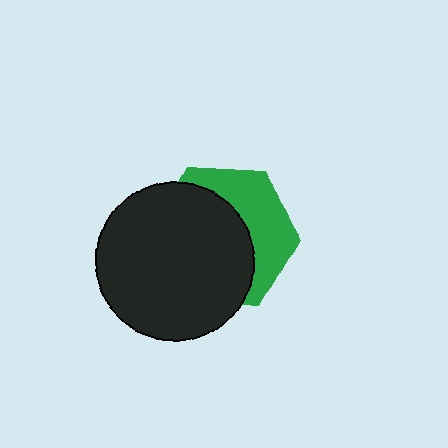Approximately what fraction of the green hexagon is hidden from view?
Roughly 62% of the green hexagon is hidden behind the black circle.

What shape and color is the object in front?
The object in front is a black circle.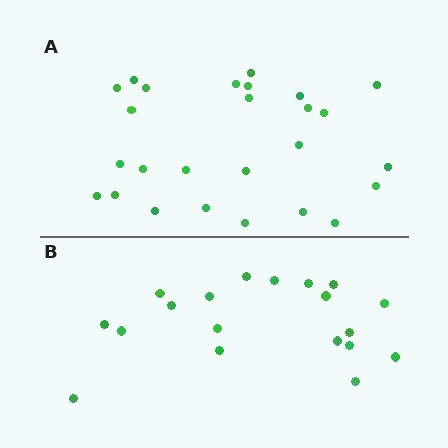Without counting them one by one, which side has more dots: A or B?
Region A (the top region) has more dots.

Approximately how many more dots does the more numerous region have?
Region A has roughly 8 or so more dots than region B.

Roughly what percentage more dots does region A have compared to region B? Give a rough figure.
About 35% more.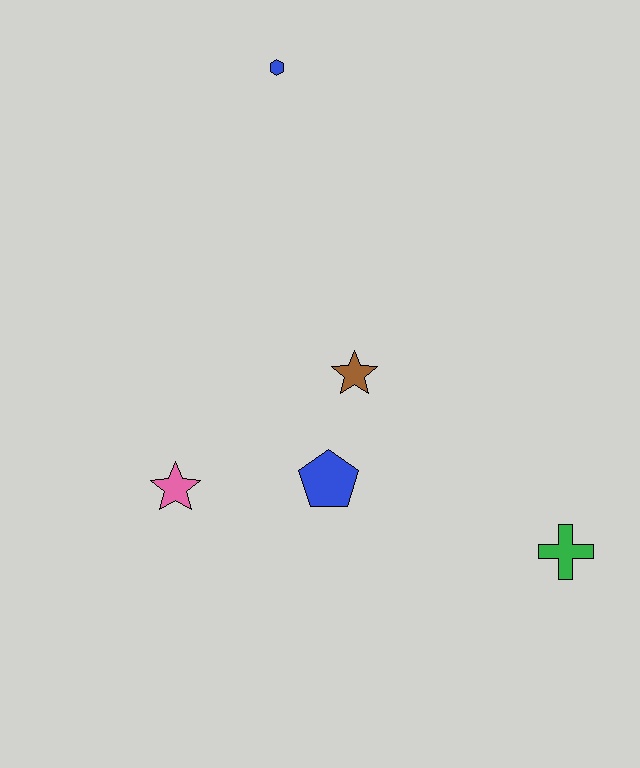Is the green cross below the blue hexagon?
Yes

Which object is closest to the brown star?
The blue pentagon is closest to the brown star.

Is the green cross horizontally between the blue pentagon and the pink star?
No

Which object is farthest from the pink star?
The blue hexagon is farthest from the pink star.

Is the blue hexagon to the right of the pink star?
Yes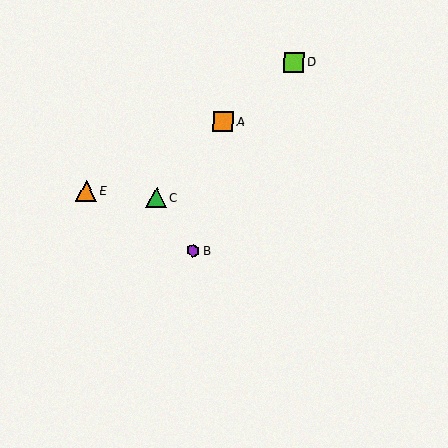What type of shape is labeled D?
Shape D is a lime square.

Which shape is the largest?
The orange triangle (labeled E) is the largest.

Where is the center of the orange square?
The center of the orange square is at (223, 122).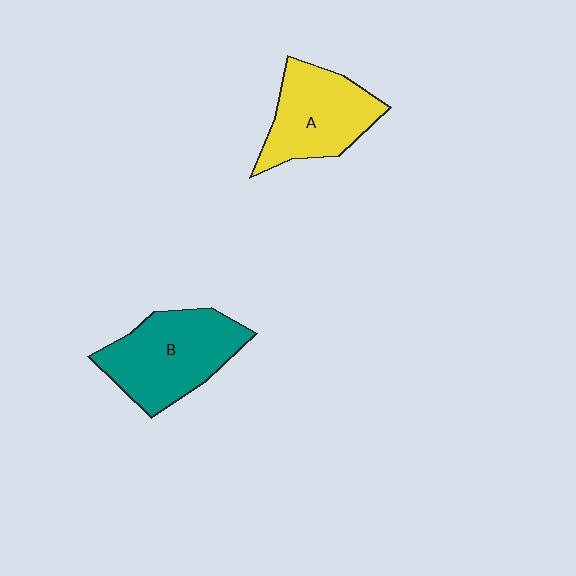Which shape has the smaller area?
Shape A (yellow).